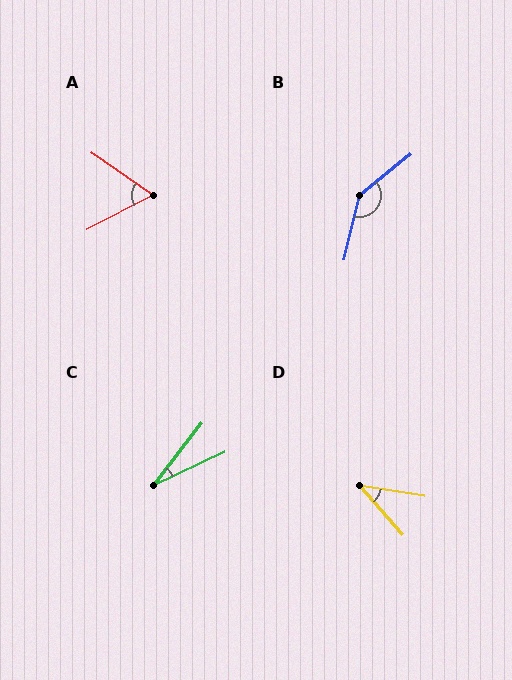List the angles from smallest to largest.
C (27°), D (40°), A (62°), B (142°).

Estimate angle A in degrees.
Approximately 62 degrees.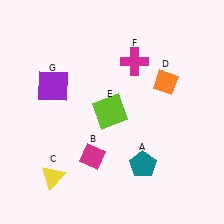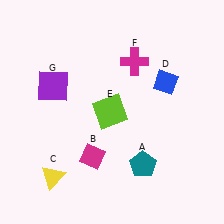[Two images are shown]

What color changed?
The diamond (D) changed from orange in Image 1 to blue in Image 2.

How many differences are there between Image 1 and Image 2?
There is 1 difference between the two images.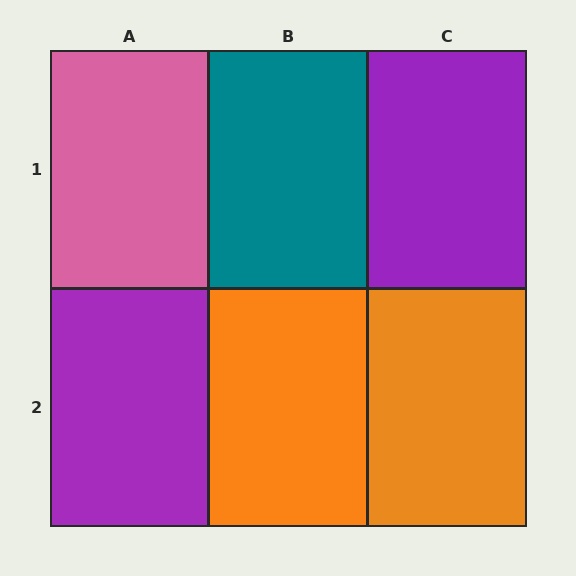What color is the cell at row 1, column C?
Purple.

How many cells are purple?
2 cells are purple.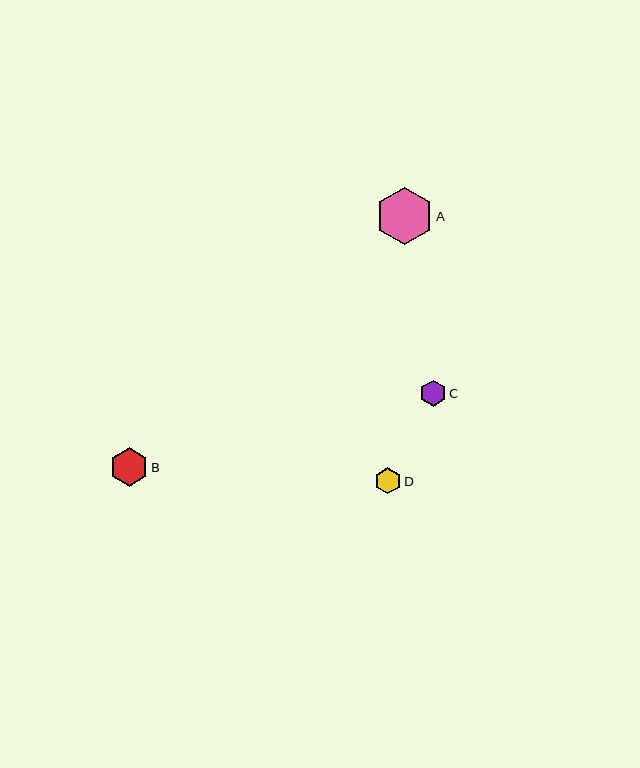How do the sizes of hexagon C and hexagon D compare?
Hexagon C and hexagon D are approximately the same size.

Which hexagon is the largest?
Hexagon A is the largest with a size of approximately 57 pixels.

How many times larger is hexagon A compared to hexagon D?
Hexagon A is approximately 2.2 times the size of hexagon D.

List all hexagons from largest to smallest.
From largest to smallest: A, B, C, D.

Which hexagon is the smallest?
Hexagon D is the smallest with a size of approximately 26 pixels.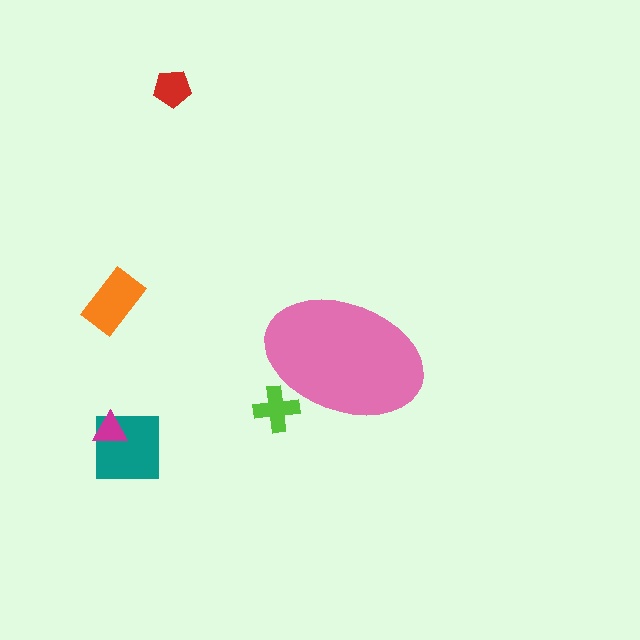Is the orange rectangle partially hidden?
No, the orange rectangle is fully visible.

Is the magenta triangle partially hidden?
No, the magenta triangle is fully visible.